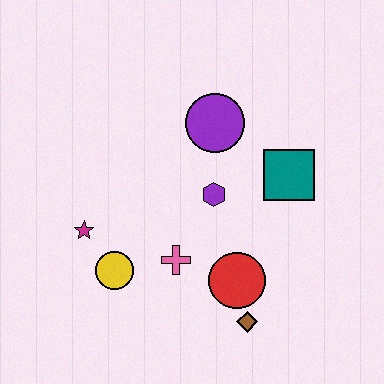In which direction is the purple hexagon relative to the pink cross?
The purple hexagon is above the pink cross.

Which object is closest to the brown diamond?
The red circle is closest to the brown diamond.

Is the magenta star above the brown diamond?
Yes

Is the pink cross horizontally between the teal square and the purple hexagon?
No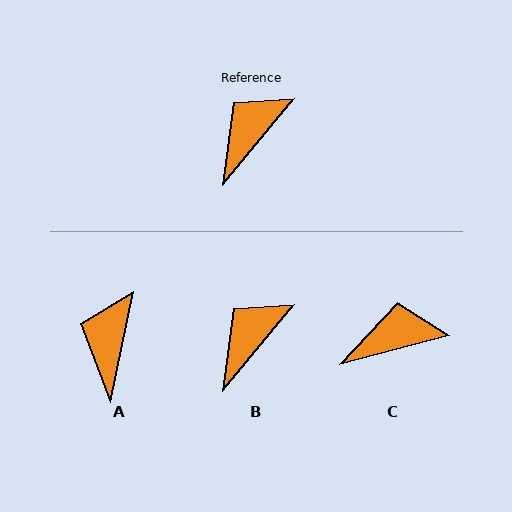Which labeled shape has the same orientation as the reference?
B.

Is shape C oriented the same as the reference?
No, it is off by about 36 degrees.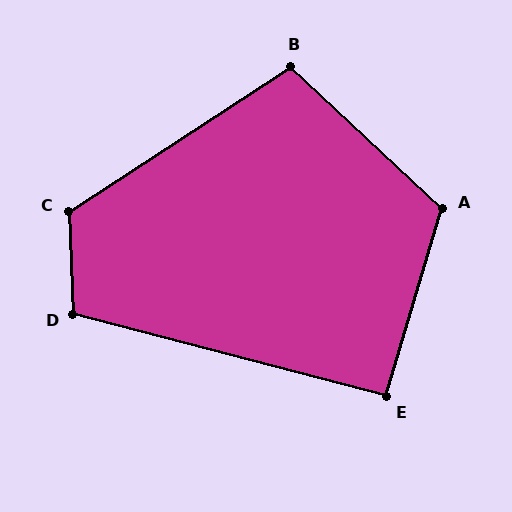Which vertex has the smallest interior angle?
E, at approximately 92 degrees.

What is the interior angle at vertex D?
Approximately 107 degrees (obtuse).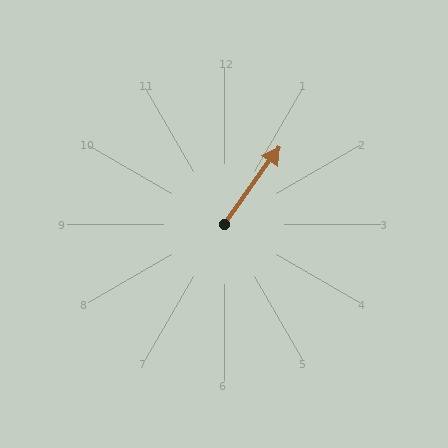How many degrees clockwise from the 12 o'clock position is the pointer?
Approximately 36 degrees.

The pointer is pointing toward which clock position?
Roughly 1 o'clock.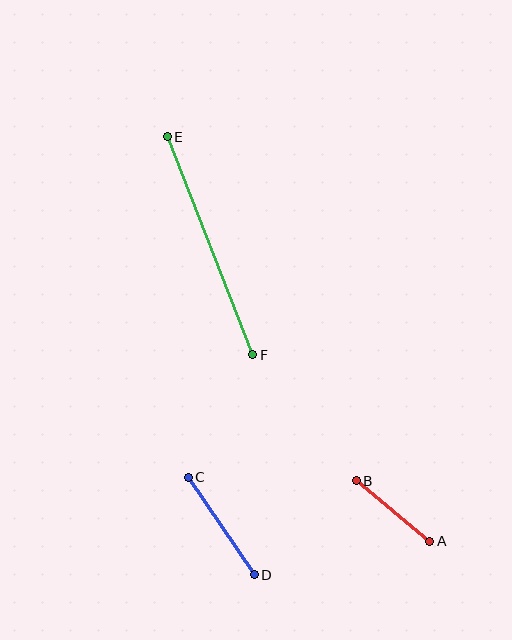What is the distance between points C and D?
The distance is approximately 118 pixels.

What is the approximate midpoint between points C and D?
The midpoint is at approximately (221, 526) pixels.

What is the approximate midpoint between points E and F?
The midpoint is at approximately (210, 246) pixels.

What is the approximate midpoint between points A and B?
The midpoint is at approximately (393, 511) pixels.